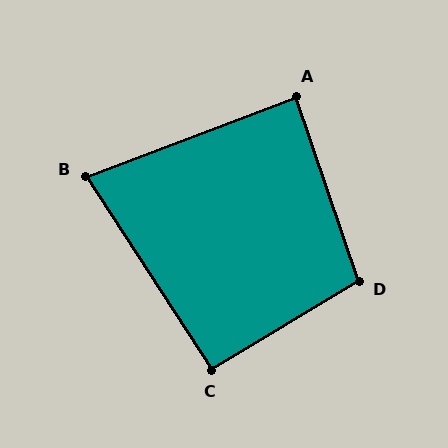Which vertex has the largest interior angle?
D, at approximately 102 degrees.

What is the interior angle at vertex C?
Approximately 92 degrees (approximately right).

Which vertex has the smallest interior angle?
B, at approximately 78 degrees.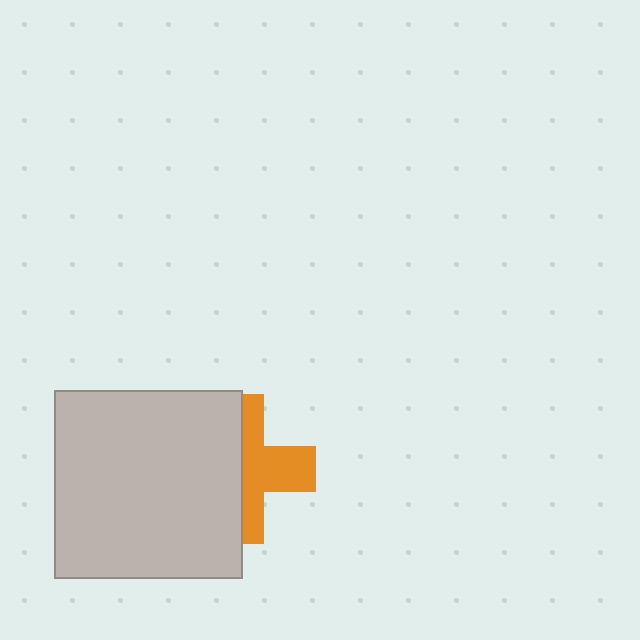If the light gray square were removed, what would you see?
You would see the complete orange cross.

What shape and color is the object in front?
The object in front is a light gray square.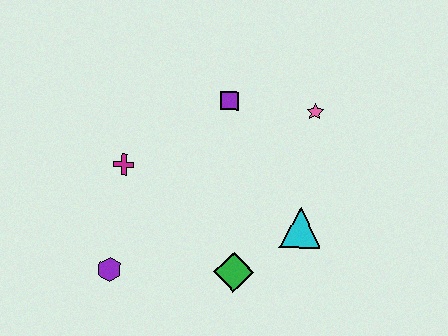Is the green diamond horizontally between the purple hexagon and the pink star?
Yes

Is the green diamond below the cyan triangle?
Yes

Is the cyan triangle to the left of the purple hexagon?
No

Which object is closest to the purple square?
The pink star is closest to the purple square.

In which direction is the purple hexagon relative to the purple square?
The purple hexagon is below the purple square.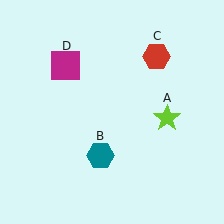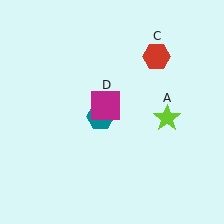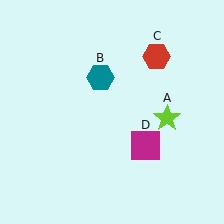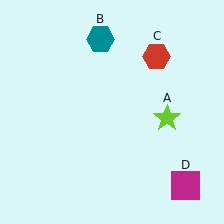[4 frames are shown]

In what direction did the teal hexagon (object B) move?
The teal hexagon (object B) moved up.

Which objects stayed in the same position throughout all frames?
Lime star (object A) and red hexagon (object C) remained stationary.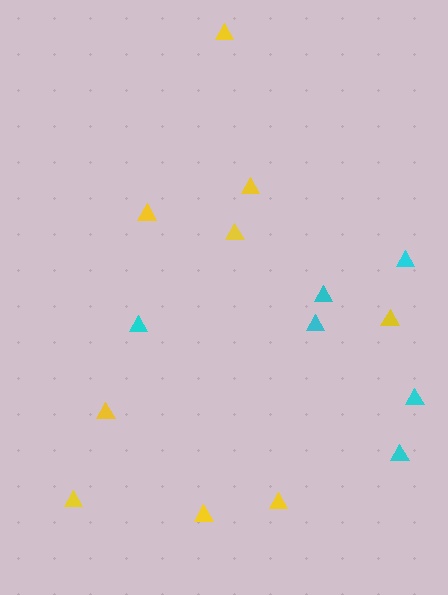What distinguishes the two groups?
There are 2 groups: one group of yellow triangles (9) and one group of cyan triangles (6).